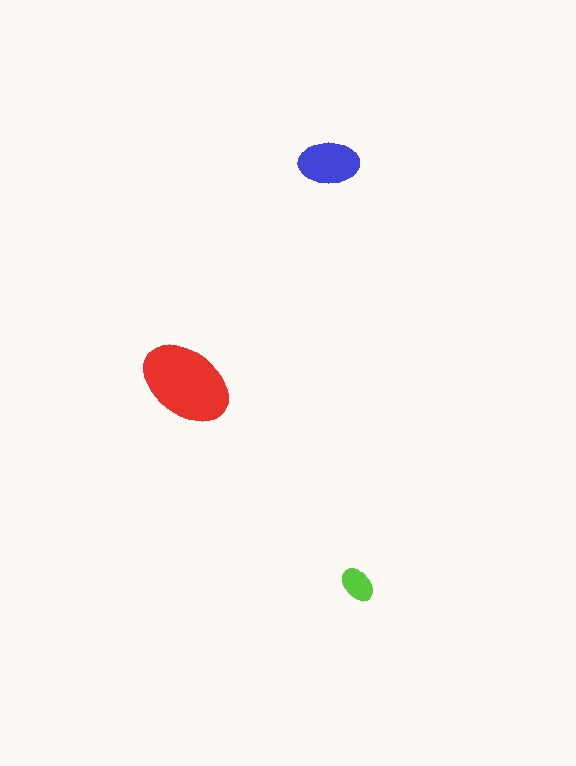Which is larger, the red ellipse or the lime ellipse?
The red one.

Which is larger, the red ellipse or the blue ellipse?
The red one.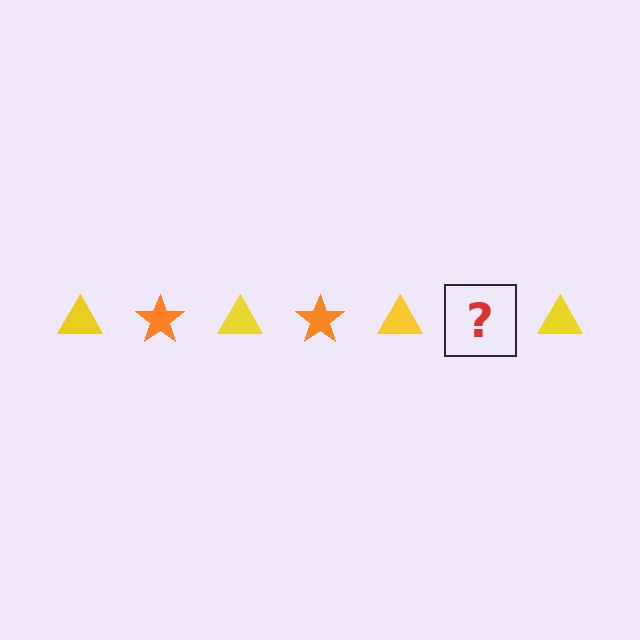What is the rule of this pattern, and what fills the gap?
The rule is that the pattern alternates between yellow triangle and orange star. The gap should be filled with an orange star.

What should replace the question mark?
The question mark should be replaced with an orange star.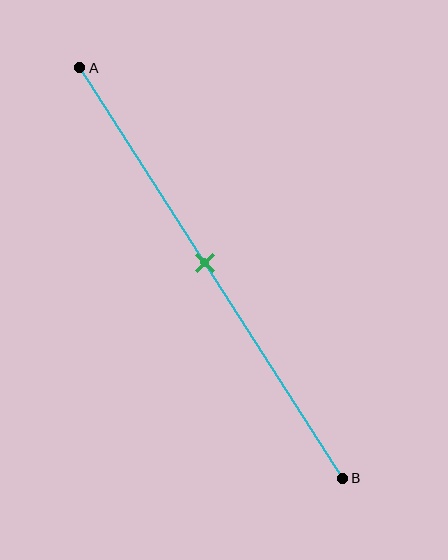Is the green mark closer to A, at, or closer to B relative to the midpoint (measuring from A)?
The green mark is approximately at the midpoint of segment AB.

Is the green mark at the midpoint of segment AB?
Yes, the mark is approximately at the midpoint.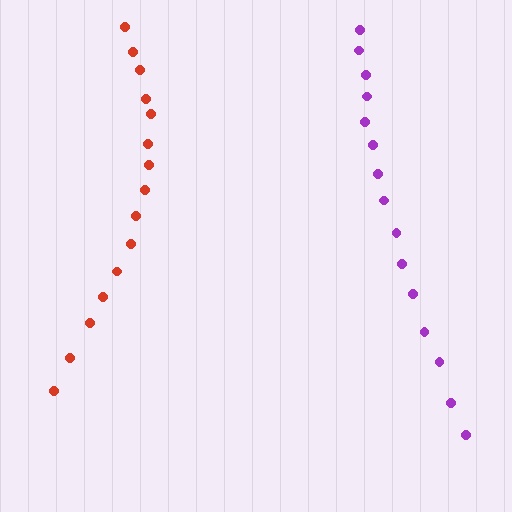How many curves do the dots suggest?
There are 2 distinct paths.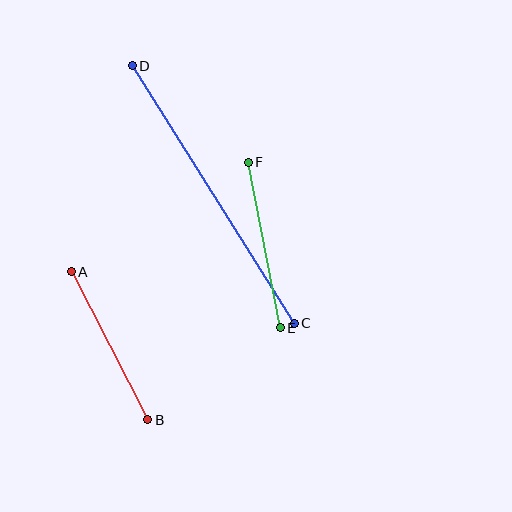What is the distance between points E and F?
The distance is approximately 168 pixels.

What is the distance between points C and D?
The distance is approximately 304 pixels.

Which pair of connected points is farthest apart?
Points C and D are farthest apart.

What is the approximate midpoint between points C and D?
The midpoint is at approximately (213, 194) pixels.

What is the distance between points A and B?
The distance is approximately 167 pixels.